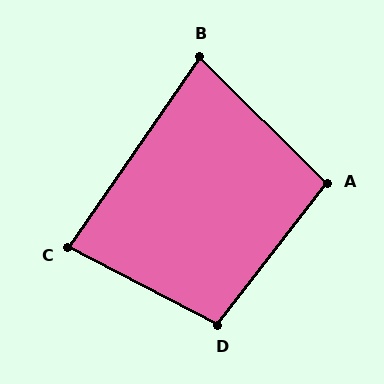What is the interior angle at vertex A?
Approximately 97 degrees (obtuse).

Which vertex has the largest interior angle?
D, at approximately 100 degrees.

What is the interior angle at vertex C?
Approximately 83 degrees (acute).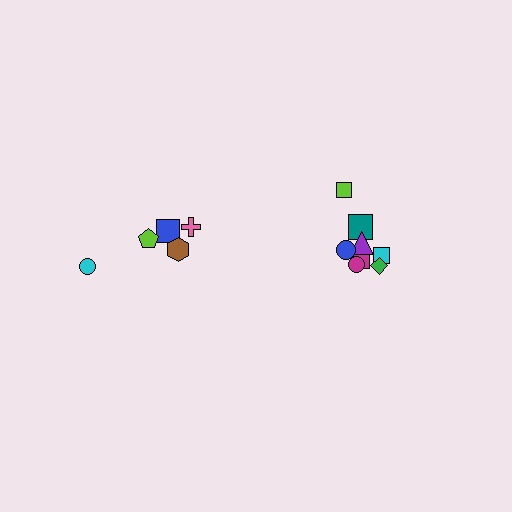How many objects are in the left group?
There are 5 objects.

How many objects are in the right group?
There are 8 objects.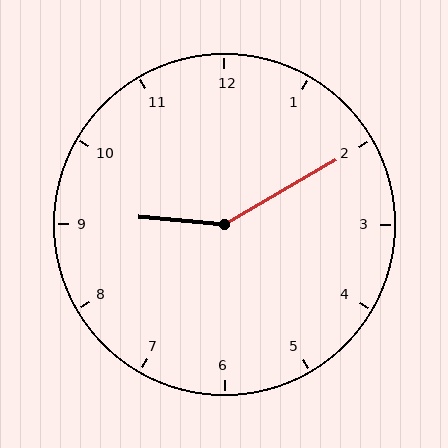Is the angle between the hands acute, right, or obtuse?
It is obtuse.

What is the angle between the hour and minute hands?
Approximately 145 degrees.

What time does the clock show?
9:10.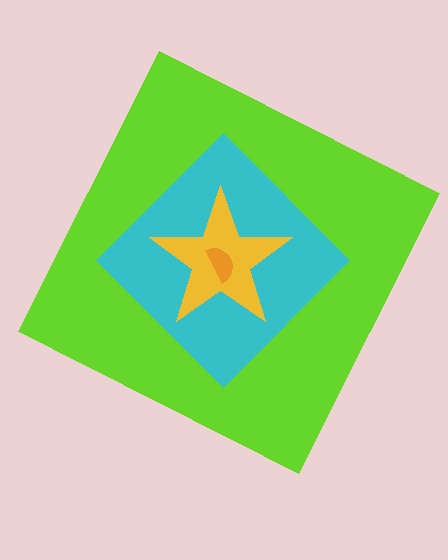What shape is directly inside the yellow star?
The orange semicircle.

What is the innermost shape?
The orange semicircle.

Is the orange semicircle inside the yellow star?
Yes.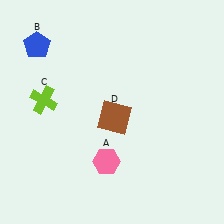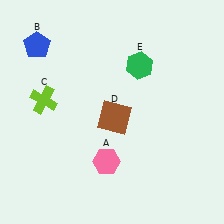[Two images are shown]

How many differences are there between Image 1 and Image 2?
There is 1 difference between the two images.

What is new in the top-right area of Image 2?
A green hexagon (E) was added in the top-right area of Image 2.